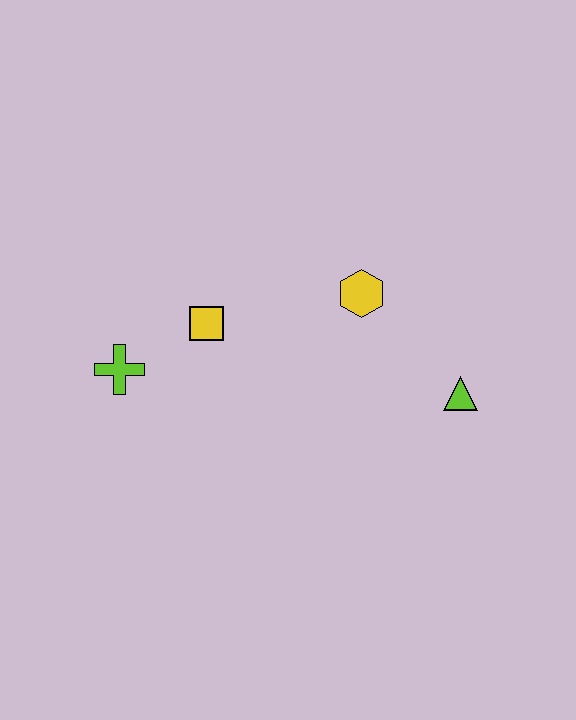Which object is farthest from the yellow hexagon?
The lime cross is farthest from the yellow hexagon.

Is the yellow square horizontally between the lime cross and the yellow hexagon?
Yes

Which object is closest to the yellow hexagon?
The lime triangle is closest to the yellow hexagon.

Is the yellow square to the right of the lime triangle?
No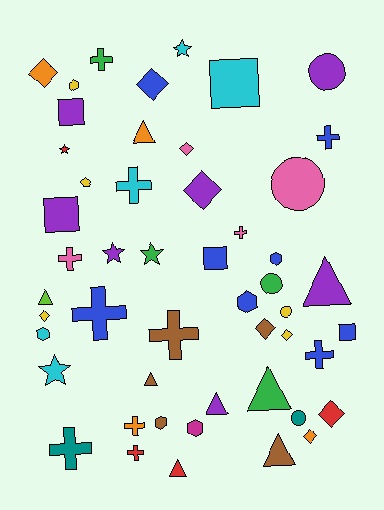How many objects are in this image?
There are 50 objects.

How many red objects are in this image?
There are 4 red objects.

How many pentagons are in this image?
There is 1 pentagon.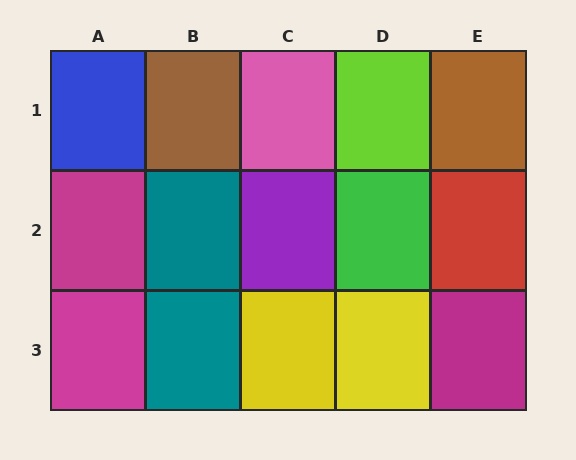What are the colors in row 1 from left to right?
Blue, brown, pink, lime, brown.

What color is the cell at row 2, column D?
Green.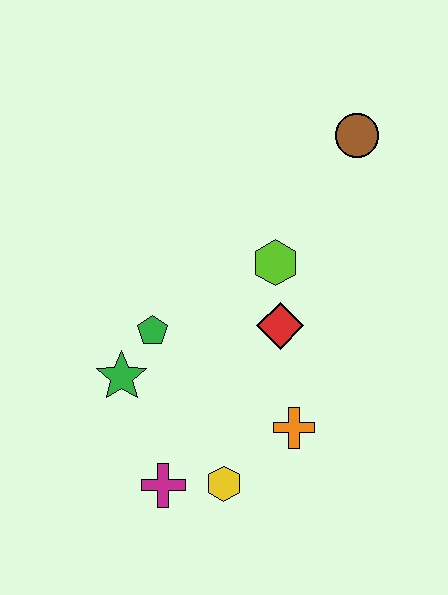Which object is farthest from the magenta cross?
The brown circle is farthest from the magenta cross.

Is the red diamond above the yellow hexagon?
Yes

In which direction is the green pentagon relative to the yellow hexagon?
The green pentagon is above the yellow hexagon.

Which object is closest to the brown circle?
The lime hexagon is closest to the brown circle.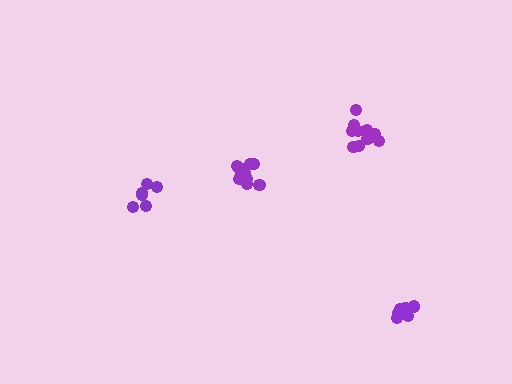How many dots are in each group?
Group 1: 6 dots, Group 2: 11 dots, Group 3: 7 dots, Group 4: 12 dots (36 total).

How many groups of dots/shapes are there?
There are 4 groups.